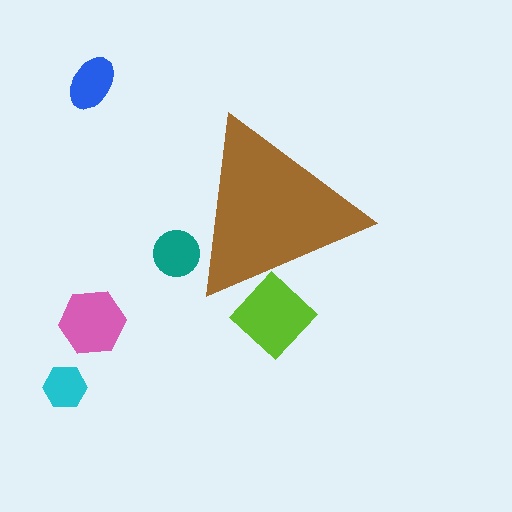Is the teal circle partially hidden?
Yes, the teal circle is partially hidden behind the brown triangle.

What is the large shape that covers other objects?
A brown triangle.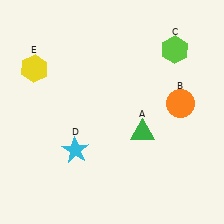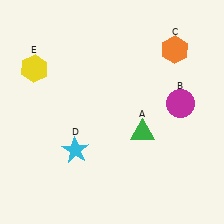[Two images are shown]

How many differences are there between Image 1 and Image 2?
There are 2 differences between the two images.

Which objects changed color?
B changed from orange to magenta. C changed from lime to orange.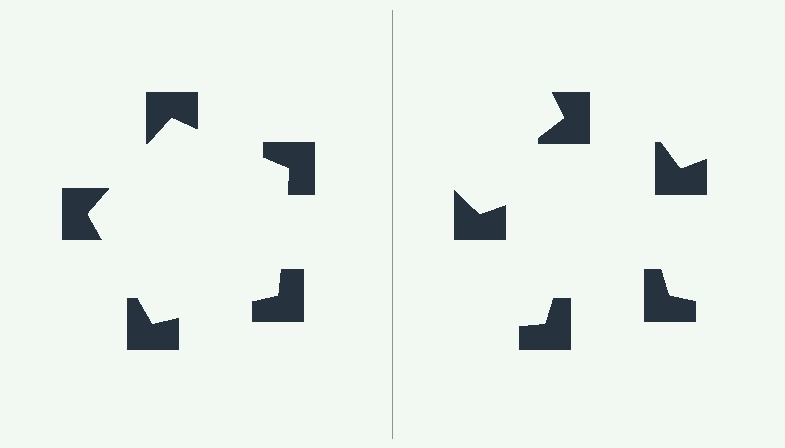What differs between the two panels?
The notched squares are positioned identically on both sides; only the wedge orientations differ. On the left they align to a pentagon; on the right they are misaligned.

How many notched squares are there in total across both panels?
10 — 5 on each side.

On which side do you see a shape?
An illusory pentagon appears on the left side. On the right side the wedge cuts are rotated, so no coherent shape forms.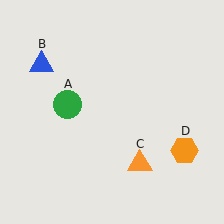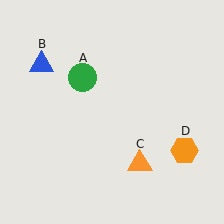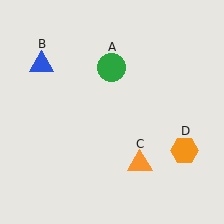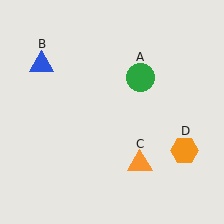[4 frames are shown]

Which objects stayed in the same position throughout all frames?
Blue triangle (object B) and orange triangle (object C) and orange hexagon (object D) remained stationary.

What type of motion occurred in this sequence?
The green circle (object A) rotated clockwise around the center of the scene.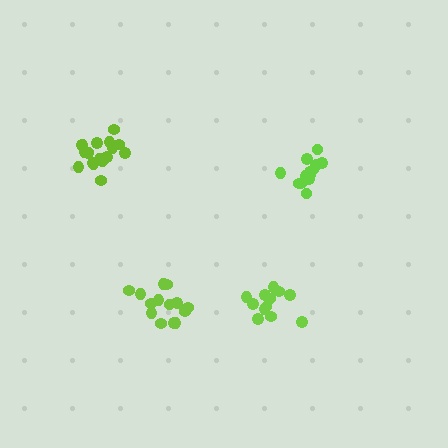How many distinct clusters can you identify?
There are 4 distinct clusters.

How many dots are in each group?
Group 1: 18 dots, Group 2: 12 dots, Group 3: 13 dots, Group 4: 15 dots (58 total).